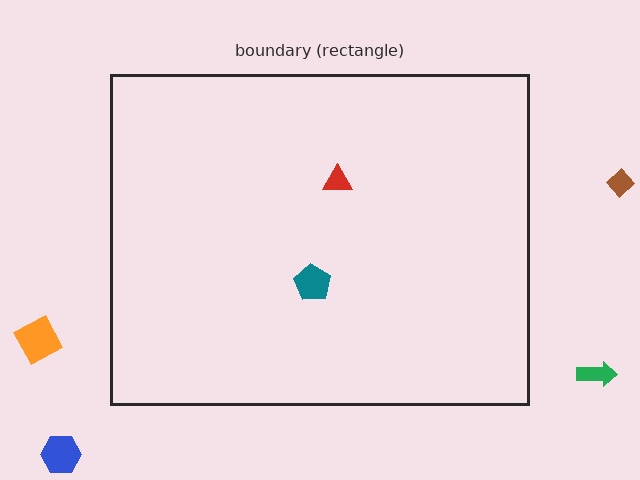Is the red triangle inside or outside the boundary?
Inside.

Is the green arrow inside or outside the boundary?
Outside.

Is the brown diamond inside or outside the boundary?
Outside.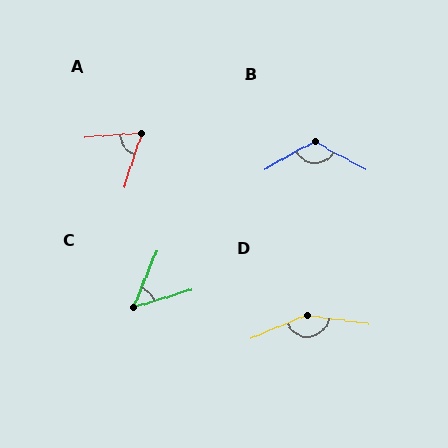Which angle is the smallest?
C, at approximately 51 degrees.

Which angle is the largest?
D, at approximately 150 degrees.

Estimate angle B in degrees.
Approximately 122 degrees.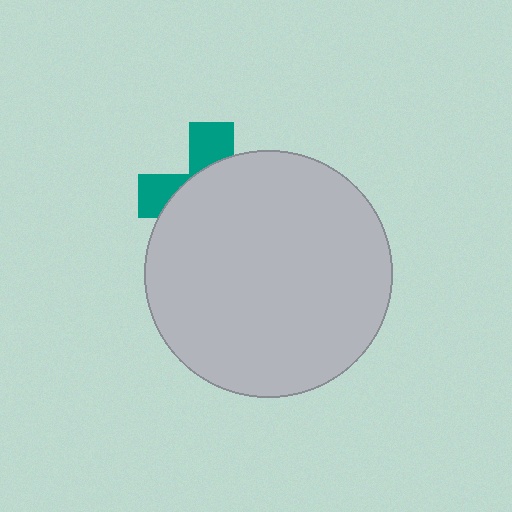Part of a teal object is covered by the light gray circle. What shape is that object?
It is a cross.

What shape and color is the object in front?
The object in front is a light gray circle.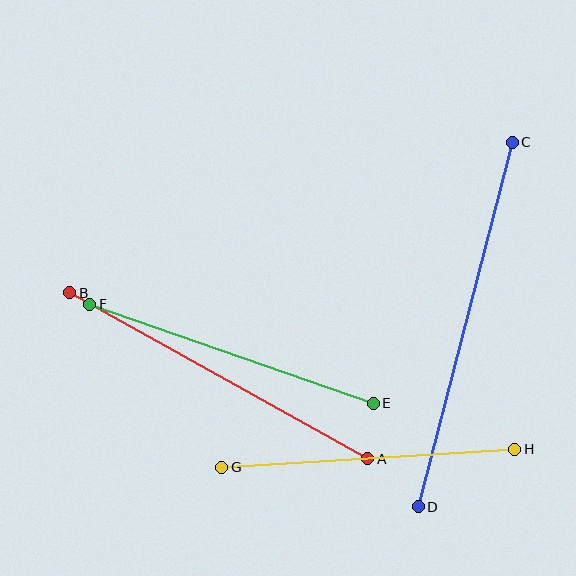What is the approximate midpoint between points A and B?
The midpoint is at approximately (219, 376) pixels.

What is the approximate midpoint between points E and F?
The midpoint is at approximately (231, 354) pixels.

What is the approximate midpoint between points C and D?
The midpoint is at approximately (465, 325) pixels.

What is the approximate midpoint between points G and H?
The midpoint is at approximately (368, 458) pixels.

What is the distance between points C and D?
The distance is approximately 377 pixels.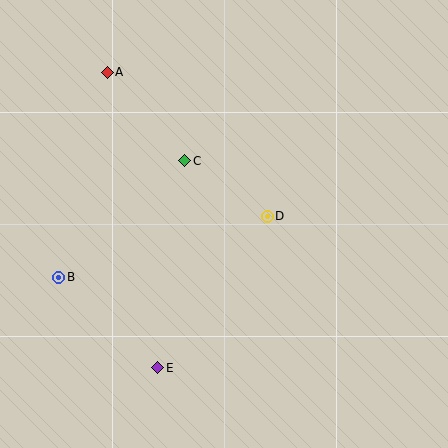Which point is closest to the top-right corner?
Point D is closest to the top-right corner.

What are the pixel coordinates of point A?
Point A is at (107, 72).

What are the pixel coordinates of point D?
Point D is at (267, 216).